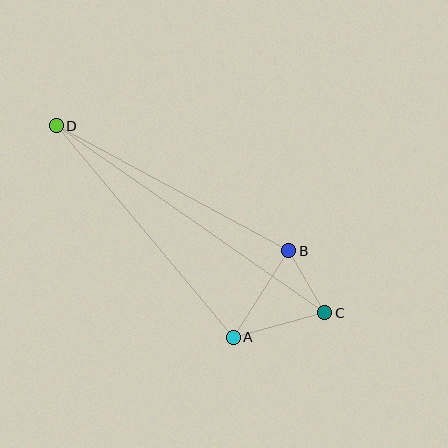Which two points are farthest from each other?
Points C and D are farthest from each other.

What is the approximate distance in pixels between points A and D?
The distance between A and D is approximately 276 pixels.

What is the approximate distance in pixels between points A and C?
The distance between A and C is approximately 94 pixels.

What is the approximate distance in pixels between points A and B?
The distance between A and B is approximately 103 pixels.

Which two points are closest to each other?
Points B and C are closest to each other.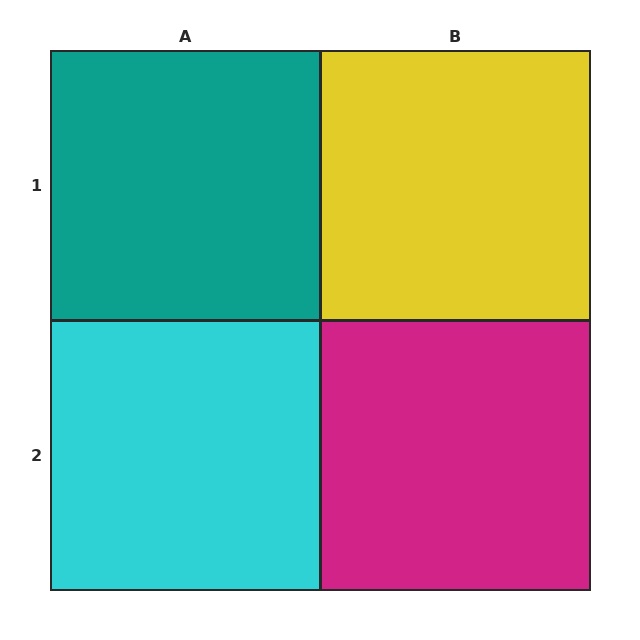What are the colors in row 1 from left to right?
Teal, yellow.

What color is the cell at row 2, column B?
Magenta.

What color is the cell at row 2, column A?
Cyan.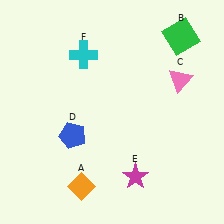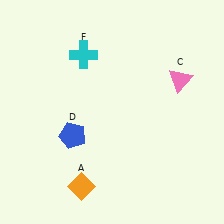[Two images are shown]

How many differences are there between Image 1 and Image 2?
There are 2 differences between the two images.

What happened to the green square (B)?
The green square (B) was removed in Image 2. It was in the top-right area of Image 1.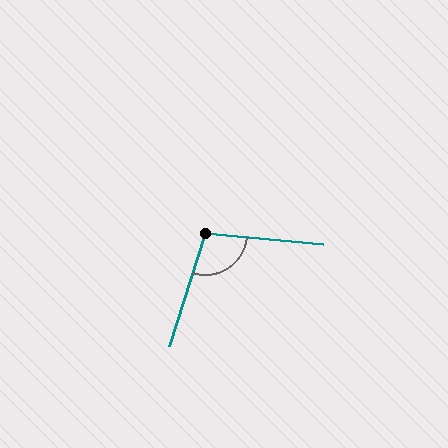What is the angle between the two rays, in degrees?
Approximately 102 degrees.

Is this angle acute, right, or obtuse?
It is obtuse.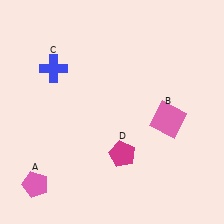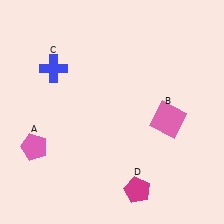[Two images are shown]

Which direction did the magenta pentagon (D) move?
The magenta pentagon (D) moved down.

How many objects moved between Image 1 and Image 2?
2 objects moved between the two images.